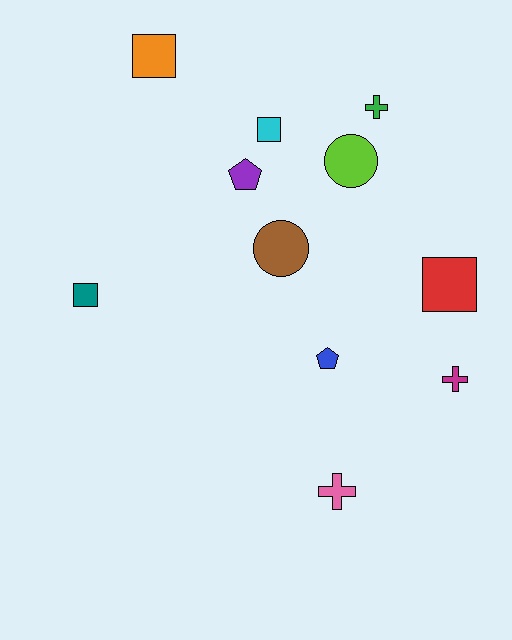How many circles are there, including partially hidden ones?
There are 2 circles.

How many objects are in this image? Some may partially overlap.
There are 11 objects.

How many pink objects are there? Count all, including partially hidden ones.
There is 1 pink object.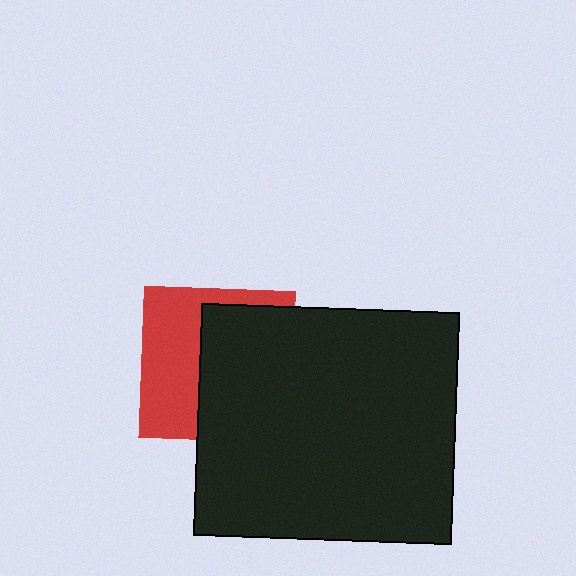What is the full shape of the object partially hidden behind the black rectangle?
The partially hidden object is a red square.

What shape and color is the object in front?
The object in front is a black rectangle.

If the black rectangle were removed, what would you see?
You would see the complete red square.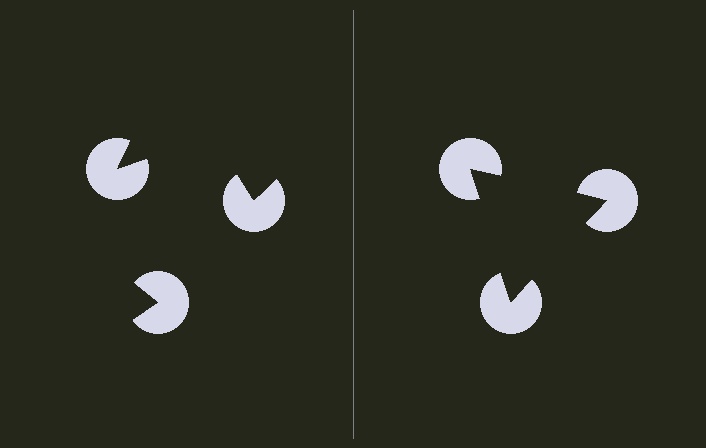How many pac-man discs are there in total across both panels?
6 — 3 on each side.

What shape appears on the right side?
An illusory triangle.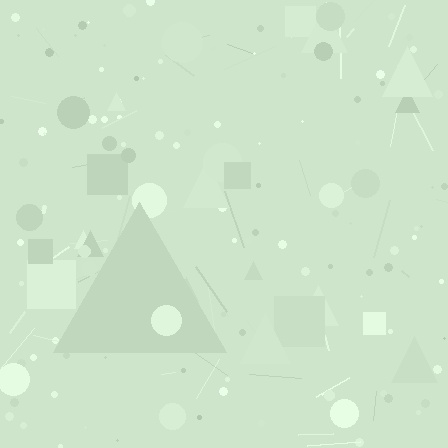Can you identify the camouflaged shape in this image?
The camouflaged shape is a triangle.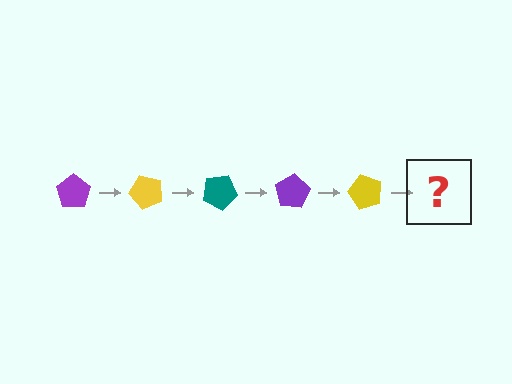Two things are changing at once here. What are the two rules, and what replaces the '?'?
The two rules are that it rotates 50 degrees each step and the color cycles through purple, yellow, and teal. The '?' should be a teal pentagon, rotated 250 degrees from the start.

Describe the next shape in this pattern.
It should be a teal pentagon, rotated 250 degrees from the start.